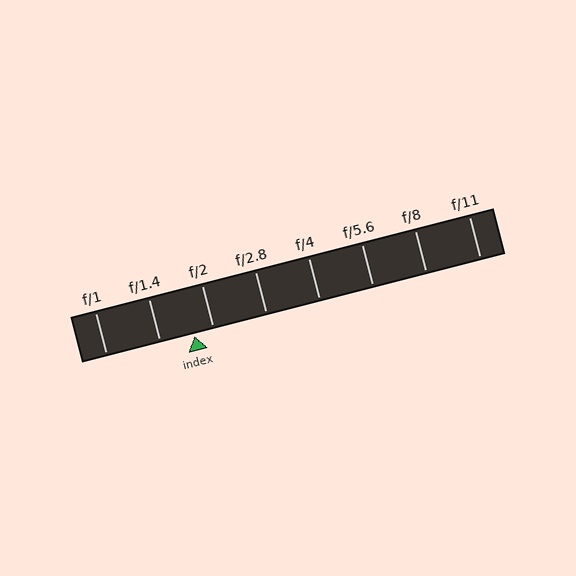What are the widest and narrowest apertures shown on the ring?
The widest aperture shown is f/1 and the narrowest is f/11.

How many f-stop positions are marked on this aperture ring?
There are 8 f-stop positions marked.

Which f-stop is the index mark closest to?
The index mark is closest to f/2.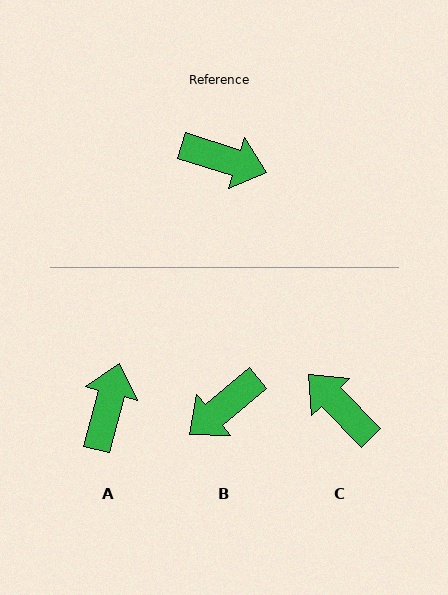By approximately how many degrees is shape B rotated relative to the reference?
Approximately 123 degrees clockwise.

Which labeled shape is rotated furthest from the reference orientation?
C, about 152 degrees away.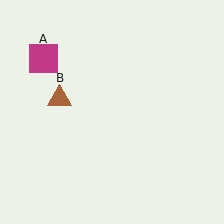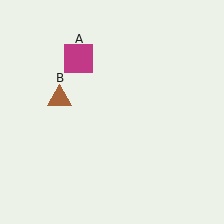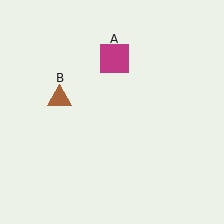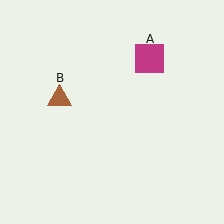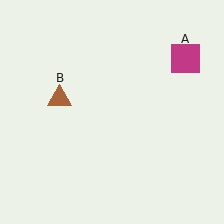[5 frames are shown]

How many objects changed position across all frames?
1 object changed position: magenta square (object A).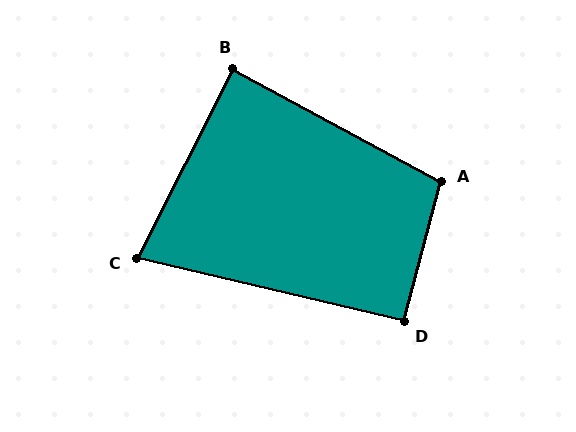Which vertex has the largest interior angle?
A, at approximately 104 degrees.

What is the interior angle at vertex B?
Approximately 88 degrees (approximately right).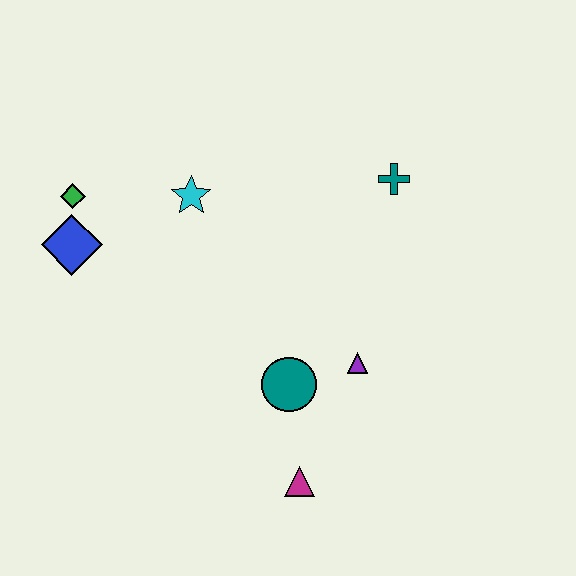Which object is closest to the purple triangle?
The teal circle is closest to the purple triangle.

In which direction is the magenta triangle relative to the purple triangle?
The magenta triangle is below the purple triangle.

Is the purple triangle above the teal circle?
Yes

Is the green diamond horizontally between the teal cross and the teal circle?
No